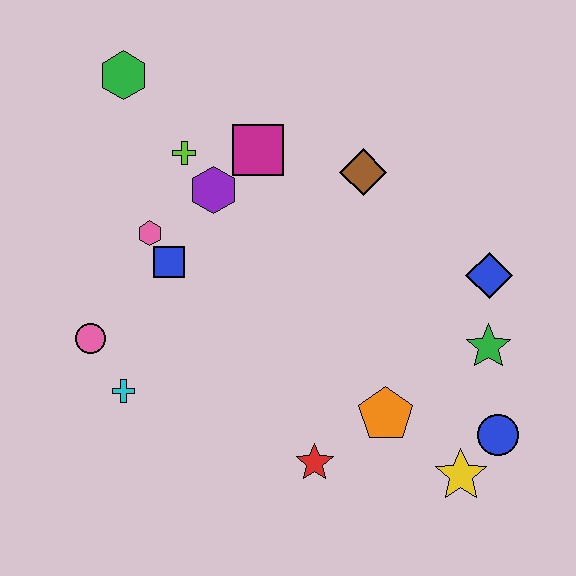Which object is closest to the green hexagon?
The lime cross is closest to the green hexagon.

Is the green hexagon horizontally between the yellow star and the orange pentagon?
No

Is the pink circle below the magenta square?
Yes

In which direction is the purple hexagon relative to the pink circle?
The purple hexagon is above the pink circle.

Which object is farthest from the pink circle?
The blue circle is farthest from the pink circle.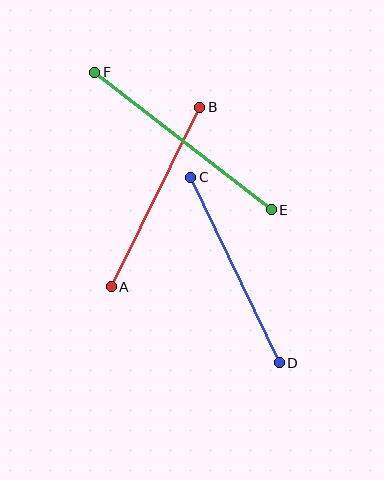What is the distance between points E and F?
The distance is approximately 224 pixels.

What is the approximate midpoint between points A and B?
The midpoint is at approximately (155, 197) pixels.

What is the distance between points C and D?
The distance is approximately 206 pixels.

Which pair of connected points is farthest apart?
Points E and F are farthest apart.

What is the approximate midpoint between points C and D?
The midpoint is at approximately (235, 270) pixels.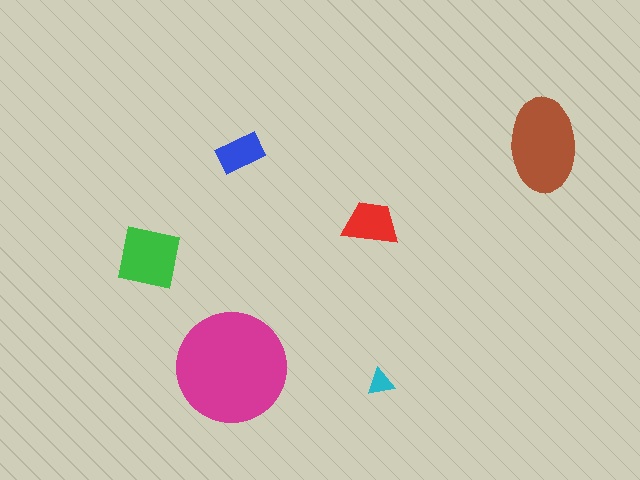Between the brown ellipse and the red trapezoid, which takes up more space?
The brown ellipse.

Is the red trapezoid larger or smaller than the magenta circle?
Smaller.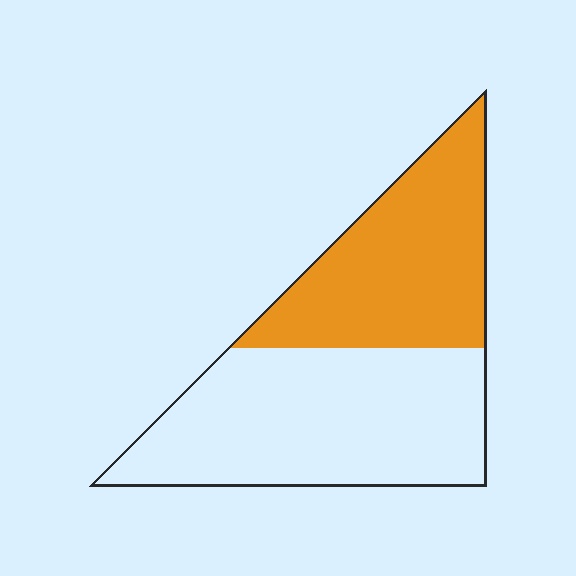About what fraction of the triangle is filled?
About two fifths (2/5).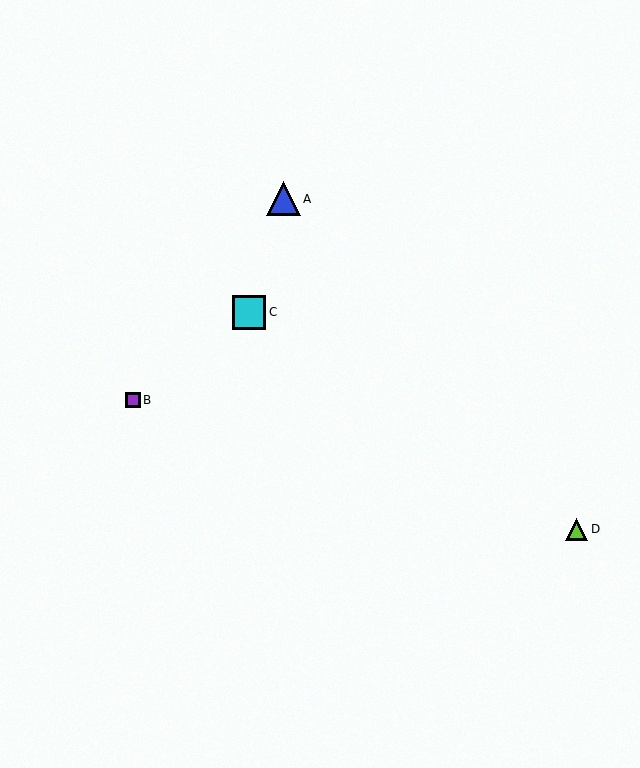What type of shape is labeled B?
Shape B is a purple square.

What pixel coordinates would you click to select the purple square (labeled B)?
Click at (133, 400) to select the purple square B.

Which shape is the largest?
The blue triangle (labeled A) is the largest.